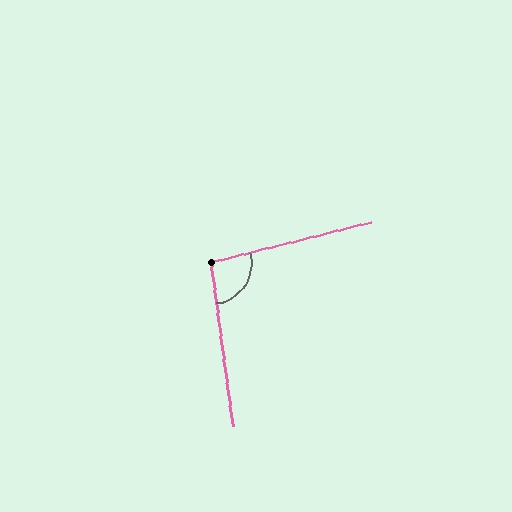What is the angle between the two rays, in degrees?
Approximately 97 degrees.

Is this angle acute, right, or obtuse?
It is obtuse.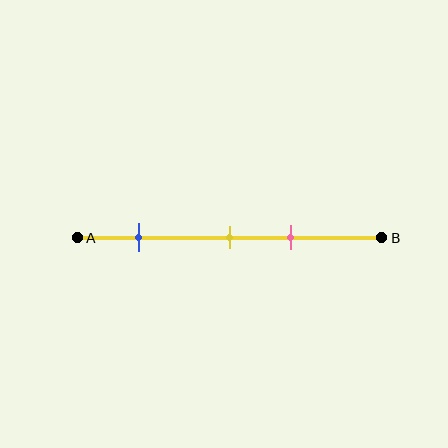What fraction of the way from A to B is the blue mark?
The blue mark is approximately 20% (0.2) of the way from A to B.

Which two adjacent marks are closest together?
The yellow and pink marks are the closest adjacent pair.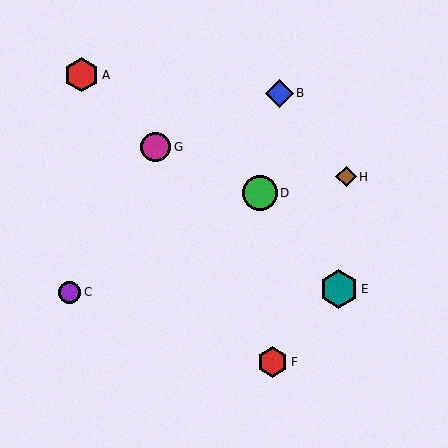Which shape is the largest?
The teal hexagon (labeled E) is the largest.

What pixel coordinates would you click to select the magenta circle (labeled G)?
Click at (156, 147) to select the magenta circle G.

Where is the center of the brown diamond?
The center of the brown diamond is at (346, 177).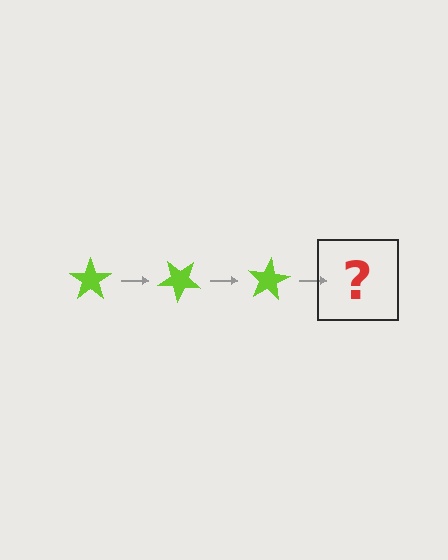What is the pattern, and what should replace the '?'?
The pattern is that the star rotates 40 degrees each step. The '?' should be a lime star rotated 120 degrees.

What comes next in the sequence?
The next element should be a lime star rotated 120 degrees.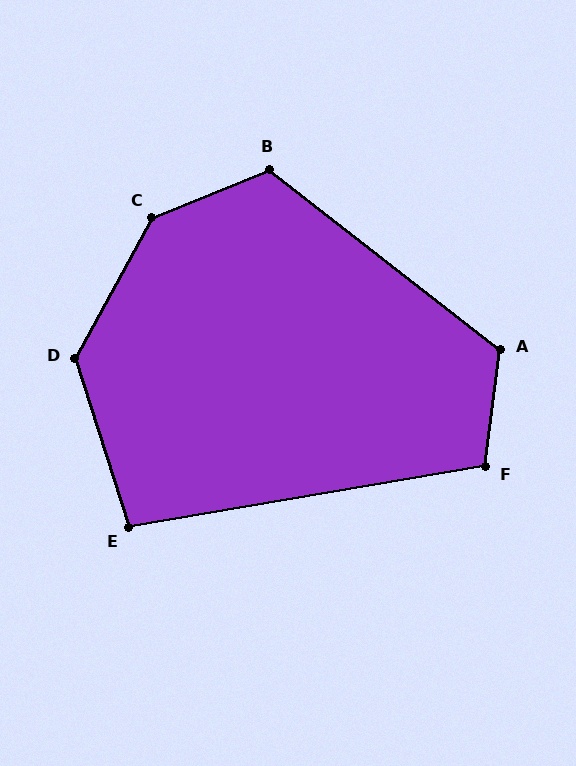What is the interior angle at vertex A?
Approximately 121 degrees (obtuse).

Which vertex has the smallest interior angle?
E, at approximately 98 degrees.